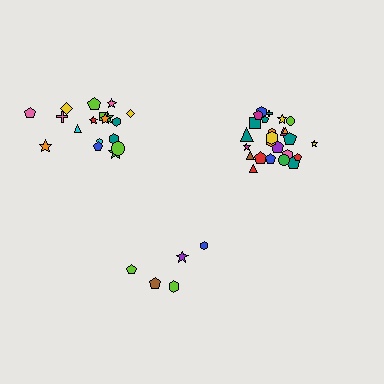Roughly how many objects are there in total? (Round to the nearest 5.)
Roughly 50 objects in total.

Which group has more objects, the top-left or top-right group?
The top-right group.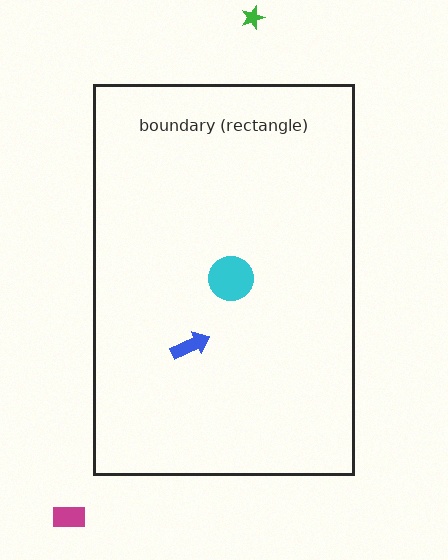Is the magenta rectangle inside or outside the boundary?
Outside.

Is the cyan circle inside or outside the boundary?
Inside.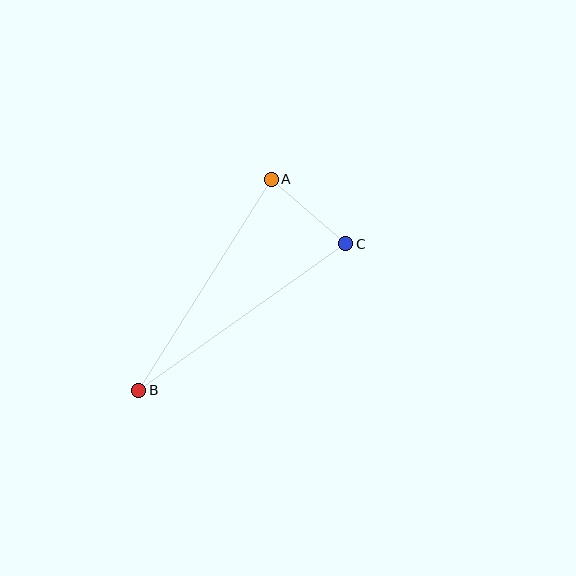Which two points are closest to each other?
Points A and C are closest to each other.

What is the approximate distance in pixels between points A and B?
The distance between A and B is approximately 249 pixels.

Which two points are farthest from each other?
Points B and C are farthest from each other.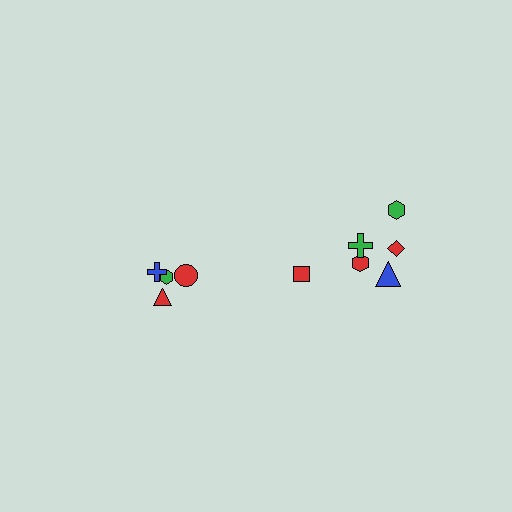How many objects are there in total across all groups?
There are 10 objects.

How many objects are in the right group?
There are 6 objects.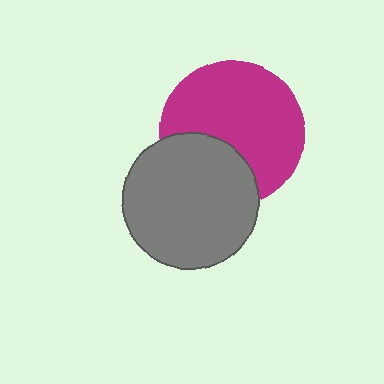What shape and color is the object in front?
The object in front is a gray circle.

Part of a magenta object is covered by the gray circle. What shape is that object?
It is a circle.